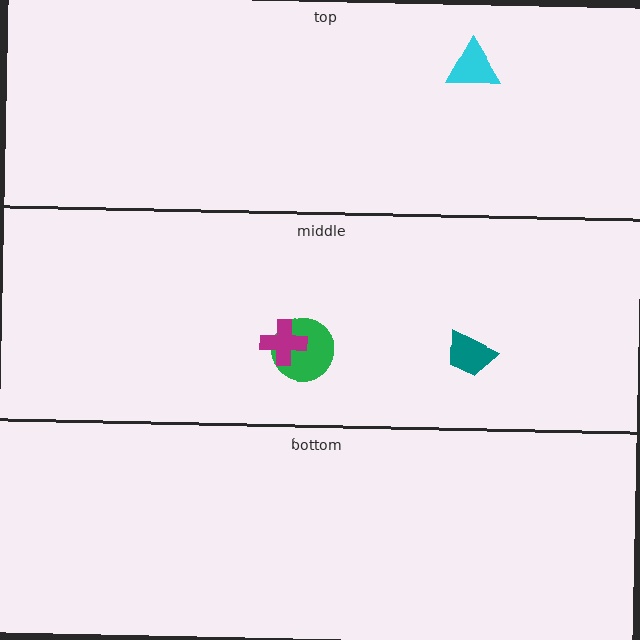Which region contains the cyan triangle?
The top region.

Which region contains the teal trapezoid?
The middle region.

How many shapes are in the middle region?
3.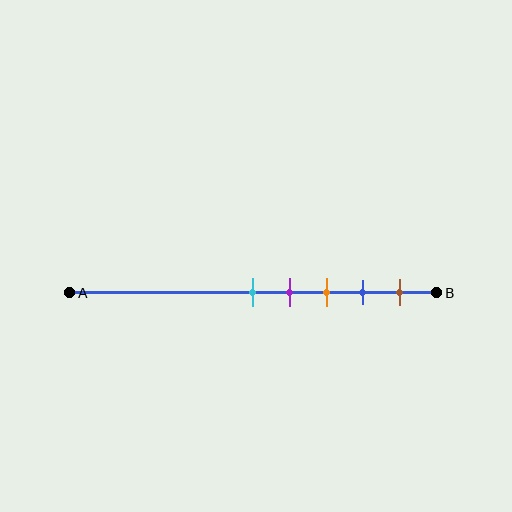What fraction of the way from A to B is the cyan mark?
The cyan mark is approximately 50% (0.5) of the way from A to B.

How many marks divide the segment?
There are 5 marks dividing the segment.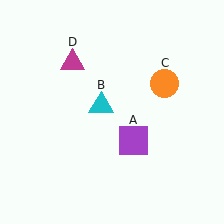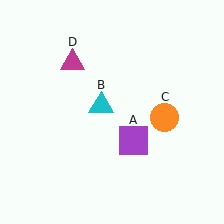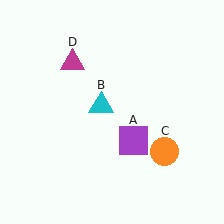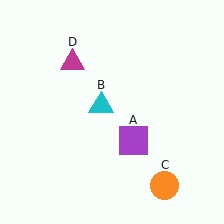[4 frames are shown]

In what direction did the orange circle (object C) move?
The orange circle (object C) moved down.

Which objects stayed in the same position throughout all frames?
Purple square (object A) and cyan triangle (object B) and magenta triangle (object D) remained stationary.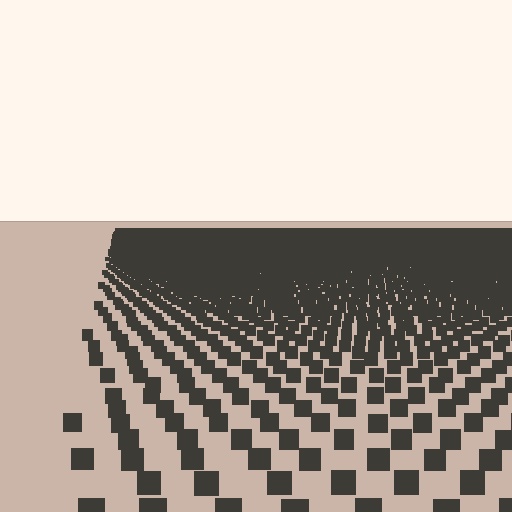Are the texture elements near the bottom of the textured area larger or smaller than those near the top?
Larger. Near the bottom, elements are closer to the viewer and appear at a bigger on-screen size.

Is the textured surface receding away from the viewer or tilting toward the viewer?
The surface is receding away from the viewer. Texture elements get smaller and denser toward the top.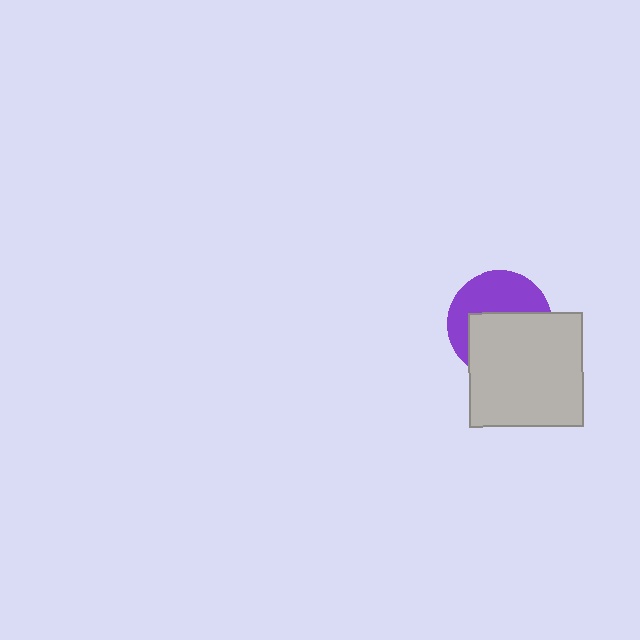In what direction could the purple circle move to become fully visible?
The purple circle could move up. That would shift it out from behind the light gray square entirely.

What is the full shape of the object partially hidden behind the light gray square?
The partially hidden object is a purple circle.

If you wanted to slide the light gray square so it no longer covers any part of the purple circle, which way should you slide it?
Slide it down — that is the most direct way to separate the two shapes.